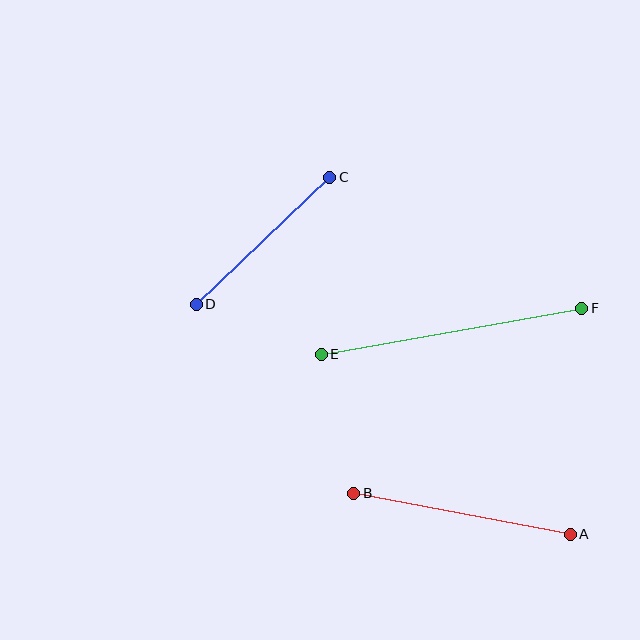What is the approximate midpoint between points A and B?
The midpoint is at approximately (462, 514) pixels.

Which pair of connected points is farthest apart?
Points E and F are farthest apart.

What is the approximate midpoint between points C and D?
The midpoint is at approximately (263, 241) pixels.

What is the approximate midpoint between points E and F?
The midpoint is at approximately (451, 331) pixels.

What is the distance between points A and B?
The distance is approximately 220 pixels.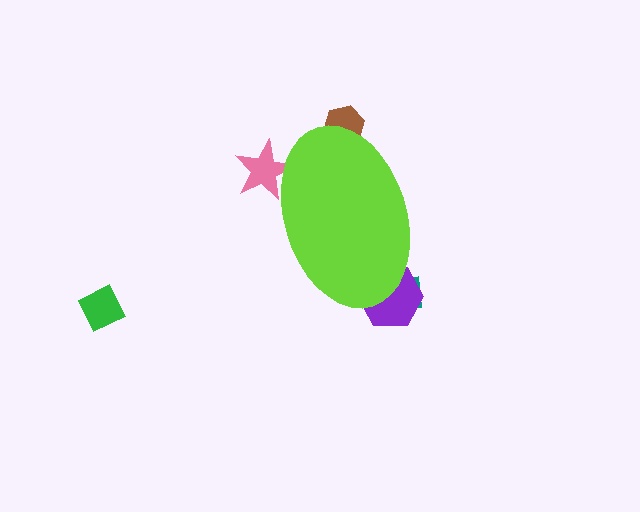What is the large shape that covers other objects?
A lime ellipse.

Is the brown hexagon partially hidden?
Yes, the brown hexagon is partially hidden behind the lime ellipse.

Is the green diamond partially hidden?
No, the green diamond is fully visible.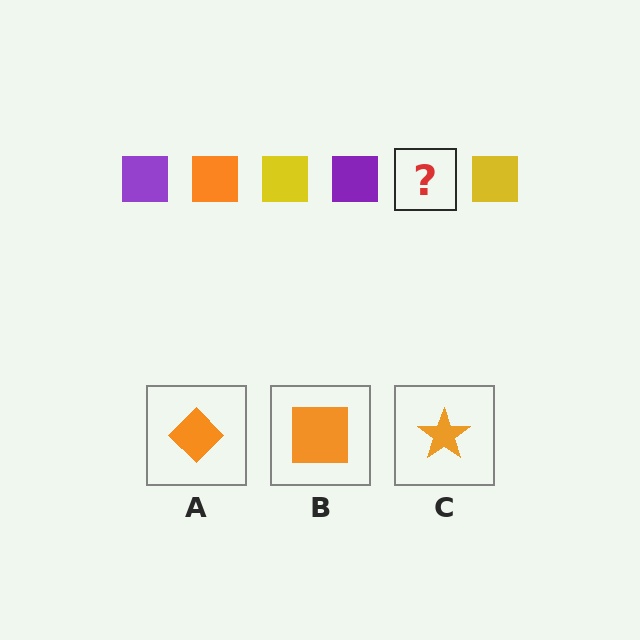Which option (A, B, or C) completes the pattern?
B.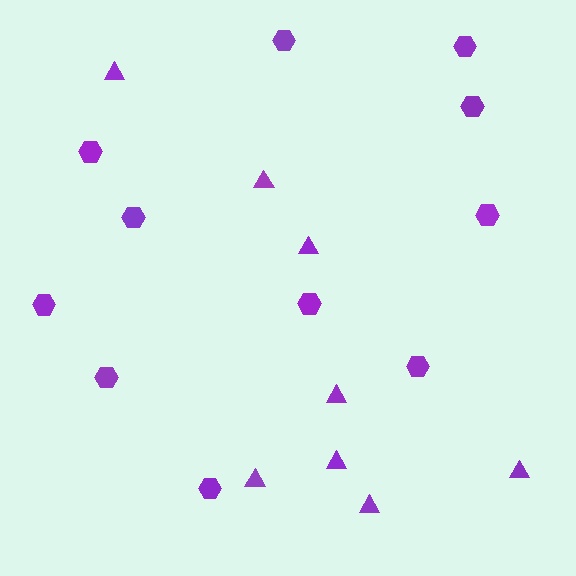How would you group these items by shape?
There are 2 groups: one group of triangles (8) and one group of hexagons (11).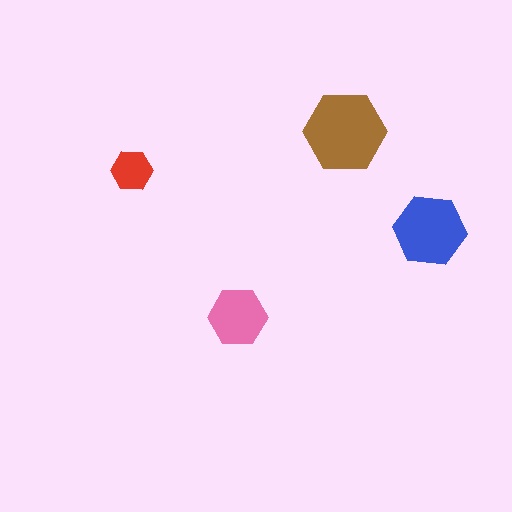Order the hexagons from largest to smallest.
the brown one, the blue one, the pink one, the red one.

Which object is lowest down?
The pink hexagon is bottommost.